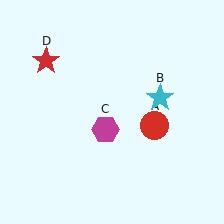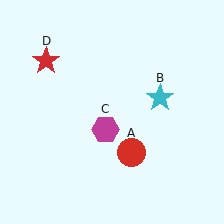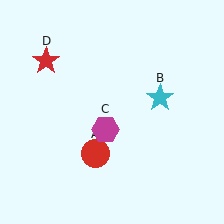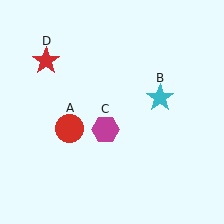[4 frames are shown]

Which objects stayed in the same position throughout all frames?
Cyan star (object B) and magenta hexagon (object C) and red star (object D) remained stationary.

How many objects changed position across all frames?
1 object changed position: red circle (object A).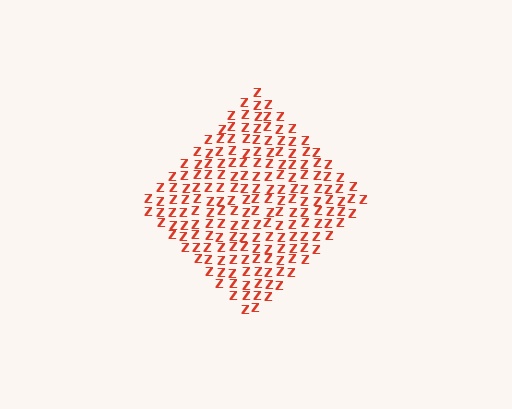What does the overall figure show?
The overall figure shows a diamond.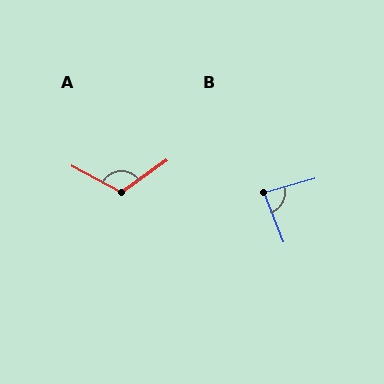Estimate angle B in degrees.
Approximately 84 degrees.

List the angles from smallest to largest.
B (84°), A (116°).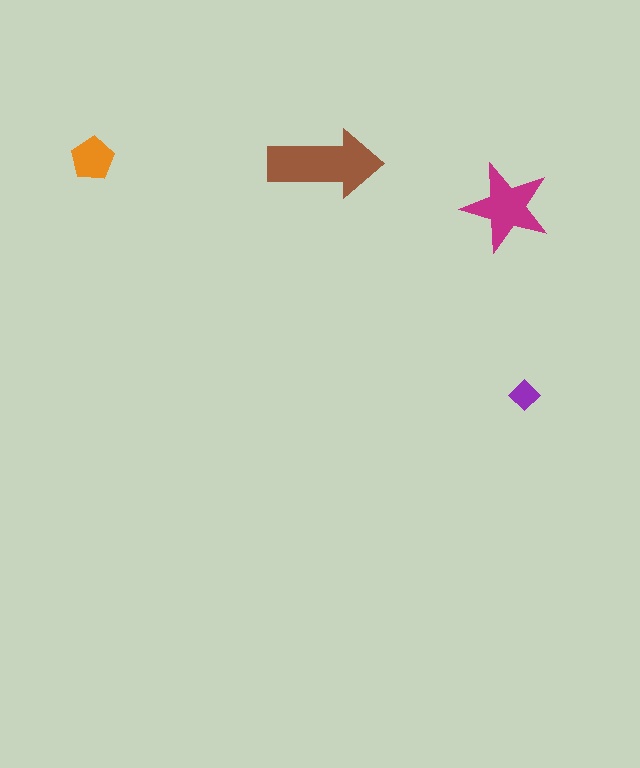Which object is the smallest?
The purple diamond.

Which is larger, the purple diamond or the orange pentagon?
The orange pentagon.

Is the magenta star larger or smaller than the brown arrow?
Smaller.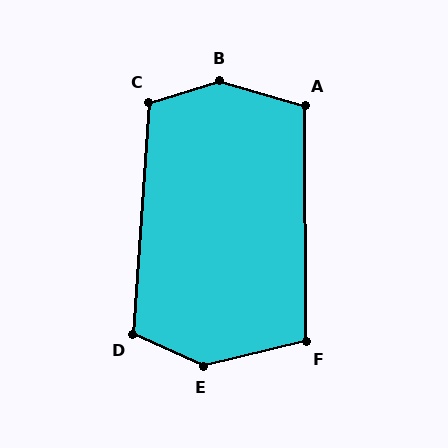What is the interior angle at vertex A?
Approximately 107 degrees (obtuse).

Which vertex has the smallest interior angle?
F, at approximately 103 degrees.